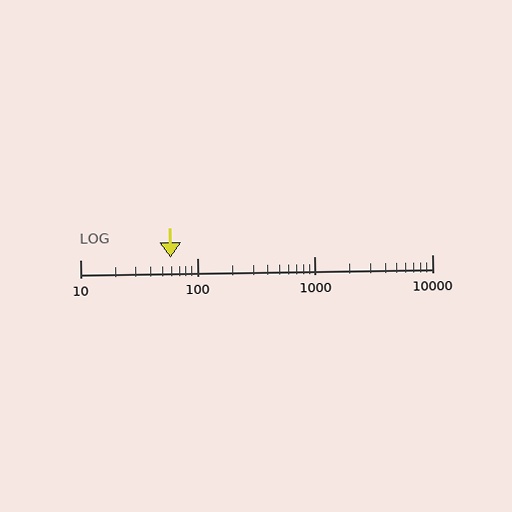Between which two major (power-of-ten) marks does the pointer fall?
The pointer is between 10 and 100.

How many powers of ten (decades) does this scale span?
The scale spans 3 decades, from 10 to 10000.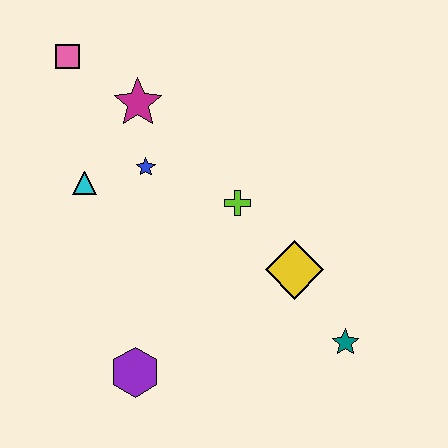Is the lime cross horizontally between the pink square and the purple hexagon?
No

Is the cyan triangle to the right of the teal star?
No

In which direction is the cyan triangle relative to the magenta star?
The cyan triangle is below the magenta star.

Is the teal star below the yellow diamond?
Yes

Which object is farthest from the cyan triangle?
The teal star is farthest from the cyan triangle.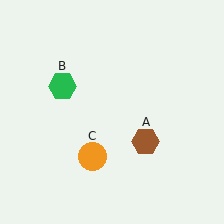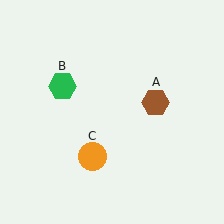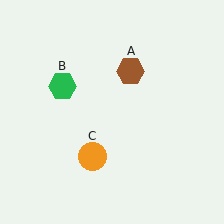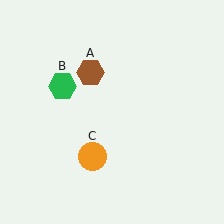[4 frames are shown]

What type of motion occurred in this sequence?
The brown hexagon (object A) rotated counterclockwise around the center of the scene.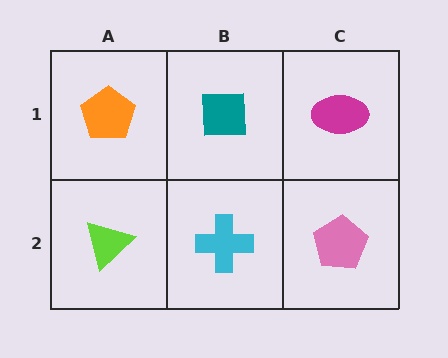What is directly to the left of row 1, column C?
A teal square.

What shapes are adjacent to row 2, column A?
An orange pentagon (row 1, column A), a cyan cross (row 2, column B).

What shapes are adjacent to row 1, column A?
A lime triangle (row 2, column A), a teal square (row 1, column B).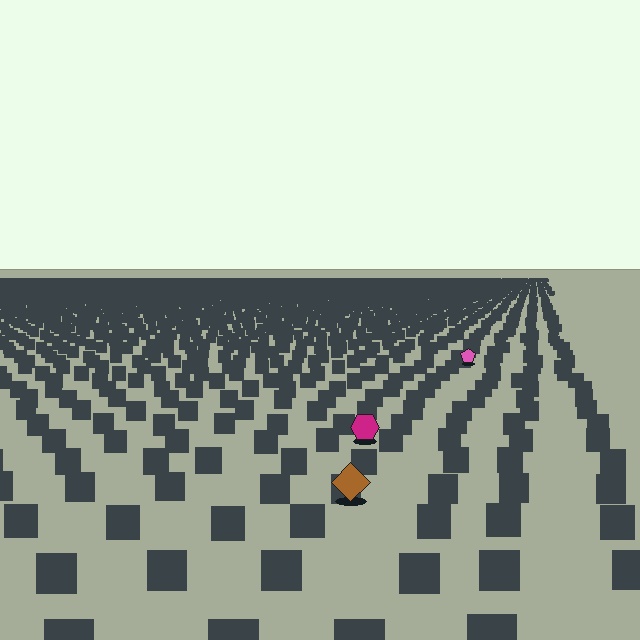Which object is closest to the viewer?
The brown diamond is closest. The texture marks near it are larger and more spread out.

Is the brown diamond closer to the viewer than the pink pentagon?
Yes. The brown diamond is closer — you can tell from the texture gradient: the ground texture is coarser near it.